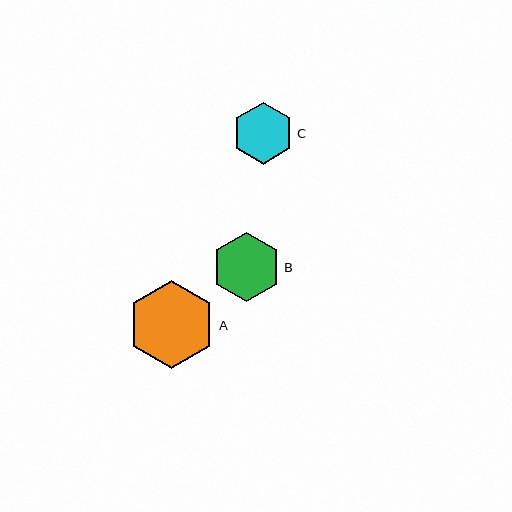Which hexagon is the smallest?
Hexagon C is the smallest with a size of approximately 62 pixels.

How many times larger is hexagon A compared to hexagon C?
Hexagon A is approximately 1.4 times the size of hexagon C.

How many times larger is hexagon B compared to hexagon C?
Hexagon B is approximately 1.1 times the size of hexagon C.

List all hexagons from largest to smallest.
From largest to smallest: A, B, C.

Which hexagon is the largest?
Hexagon A is the largest with a size of approximately 88 pixels.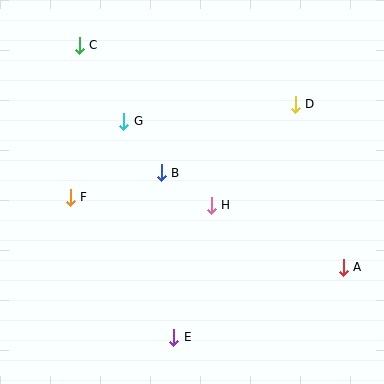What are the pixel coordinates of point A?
Point A is at (343, 267).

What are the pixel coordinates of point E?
Point E is at (174, 337).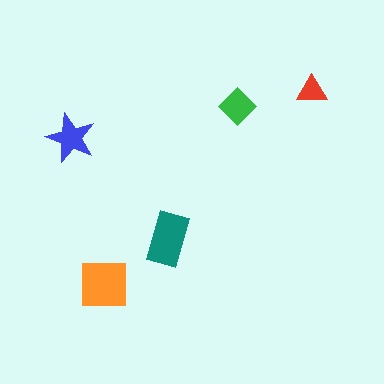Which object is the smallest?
The red triangle.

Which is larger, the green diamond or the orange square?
The orange square.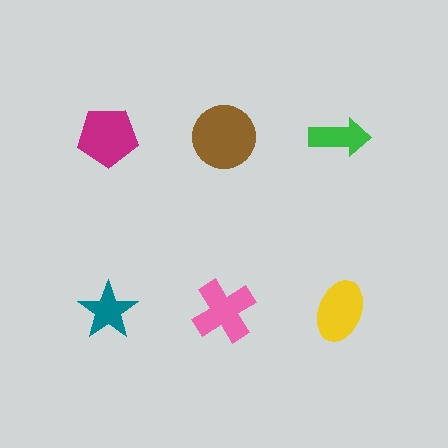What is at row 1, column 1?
A magenta pentagon.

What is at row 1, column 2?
A brown circle.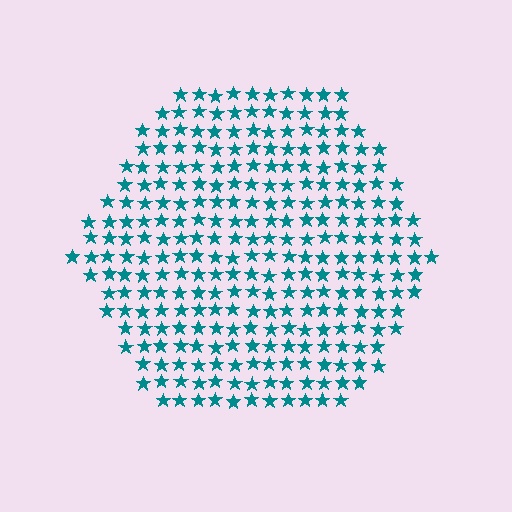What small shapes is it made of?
It is made of small stars.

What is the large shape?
The large shape is a hexagon.